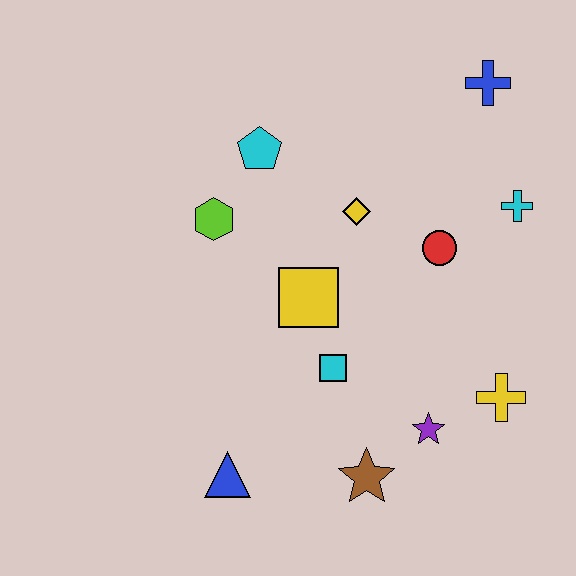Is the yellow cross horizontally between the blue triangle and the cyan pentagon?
No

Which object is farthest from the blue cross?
The blue triangle is farthest from the blue cross.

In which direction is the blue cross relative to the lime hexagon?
The blue cross is to the right of the lime hexagon.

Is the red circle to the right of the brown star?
Yes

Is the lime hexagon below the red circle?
No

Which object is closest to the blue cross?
The cyan cross is closest to the blue cross.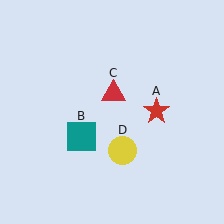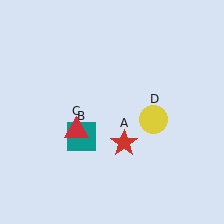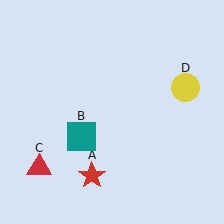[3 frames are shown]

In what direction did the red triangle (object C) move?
The red triangle (object C) moved down and to the left.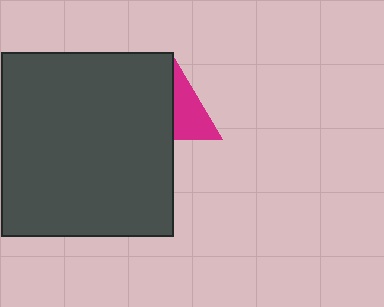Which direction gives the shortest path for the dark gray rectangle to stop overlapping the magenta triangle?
Moving left gives the shortest separation.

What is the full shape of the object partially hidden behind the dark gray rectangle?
The partially hidden object is a magenta triangle.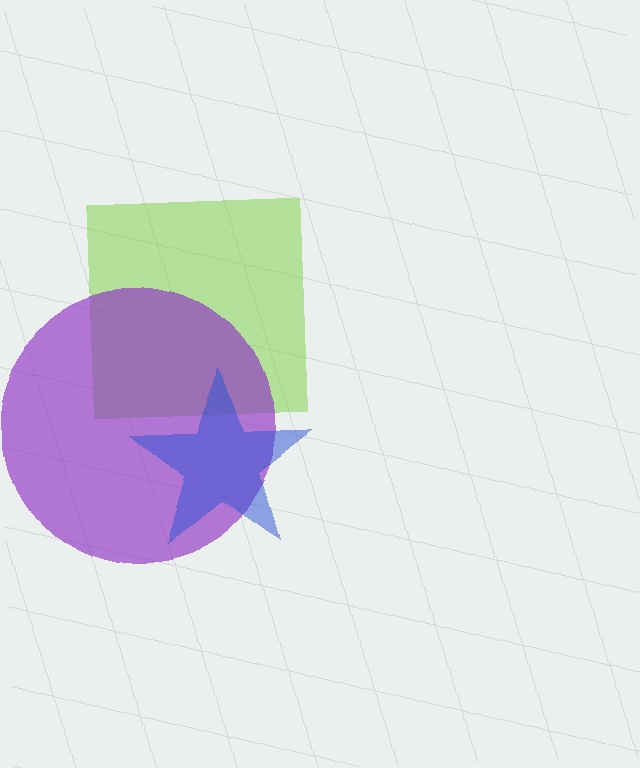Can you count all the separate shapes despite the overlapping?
Yes, there are 3 separate shapes.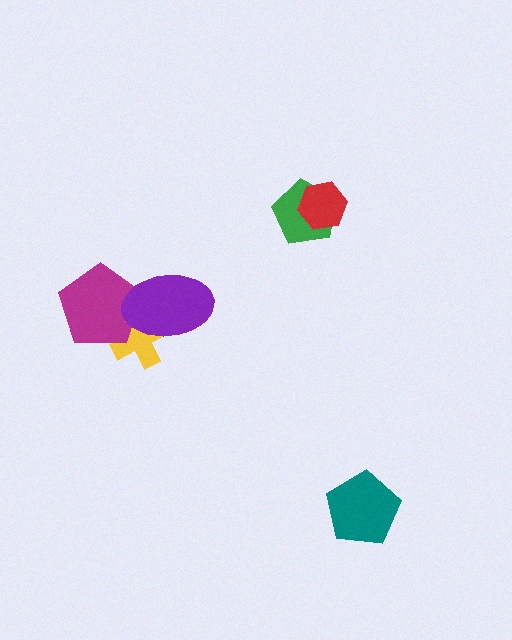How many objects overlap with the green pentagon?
1 object overlaps with the green pentagon.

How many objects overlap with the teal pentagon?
0 objects overlap with the teal pentagon.